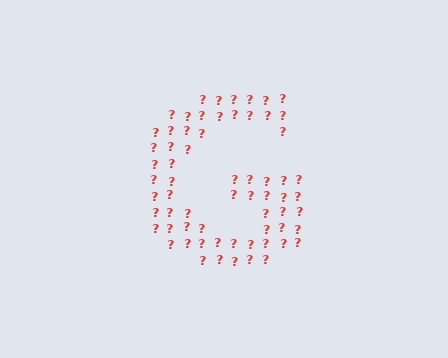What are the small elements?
The small elements are question marks.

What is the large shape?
The large shape is the letter G.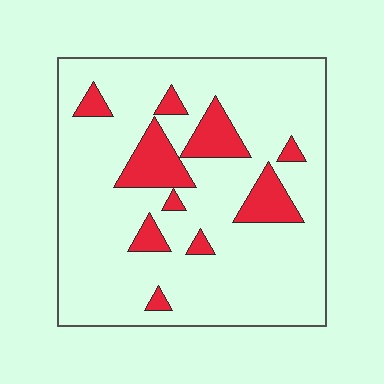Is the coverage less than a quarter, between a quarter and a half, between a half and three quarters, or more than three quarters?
Less than a quarter.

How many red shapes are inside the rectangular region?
10.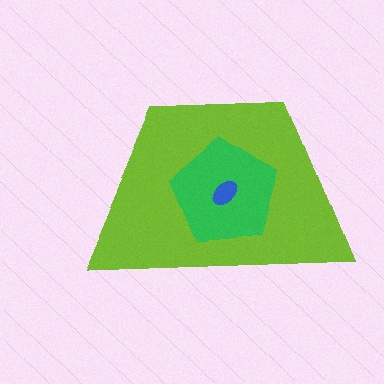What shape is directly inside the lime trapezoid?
The green pentagon.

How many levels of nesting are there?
3.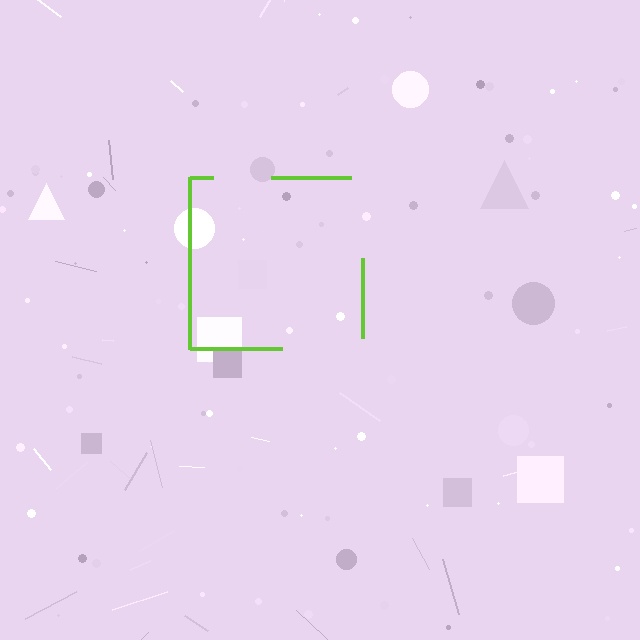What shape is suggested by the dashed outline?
The dashed outline suggests a square.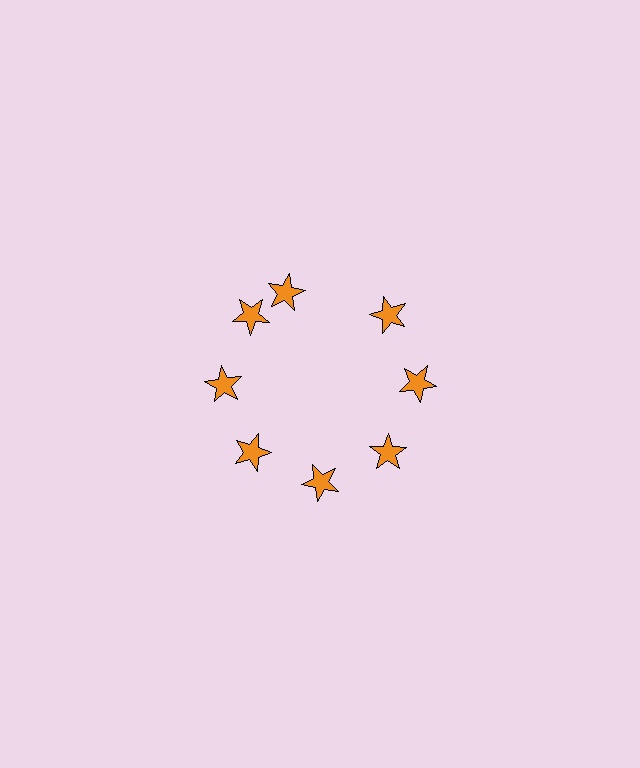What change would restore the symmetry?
The symmetry would be restored by rotating it back into even spacing with its neighbors so that all 8 stars sit at equal angles and equal distance from the center.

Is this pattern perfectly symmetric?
No. The 8 orange stars are arranged in a ring, but one element near the 12 o'clock position is rotated out of alignment along the ring, breaking the 8-fold rotational symmetry.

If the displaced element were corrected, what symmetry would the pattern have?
It would have 8-fold rotational symmetry — the pattern would map onto itself every 45 degrees.